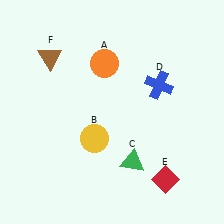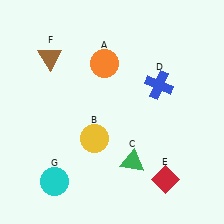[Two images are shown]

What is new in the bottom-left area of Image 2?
A cyan circle (G) was added in the bottom-left area of Image 2.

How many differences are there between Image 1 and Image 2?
There is 1 difference between the two images.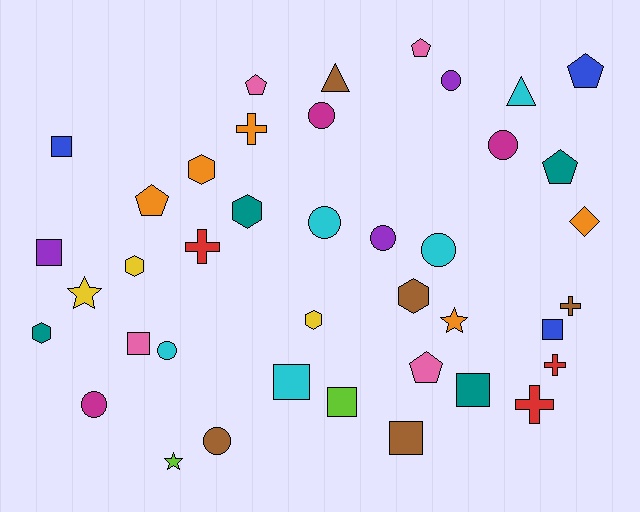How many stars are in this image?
There are 3 stars.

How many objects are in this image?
There are 40 objects.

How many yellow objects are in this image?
There are 3 yellow objects.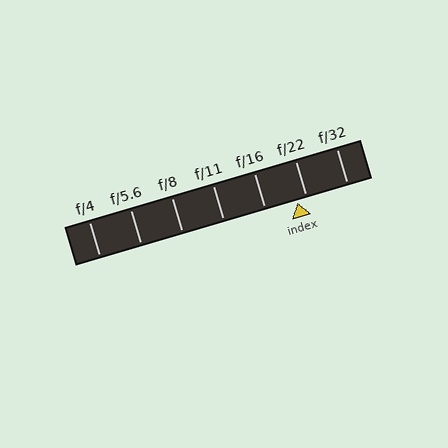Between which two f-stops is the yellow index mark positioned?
The index mark is between f/16 and f/22.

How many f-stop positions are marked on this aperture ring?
There are 7 f-stop positions marked.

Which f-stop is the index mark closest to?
The index mark is closest to f/22.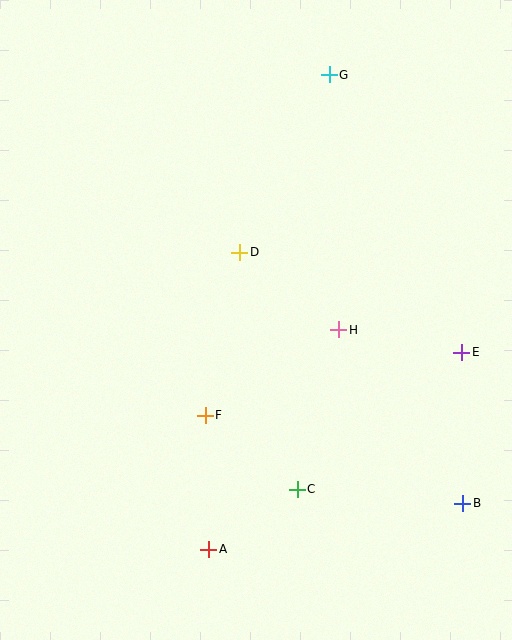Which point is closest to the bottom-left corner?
Point A is closest to the bottom-left corner.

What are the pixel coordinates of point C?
Point C is at (297, 489).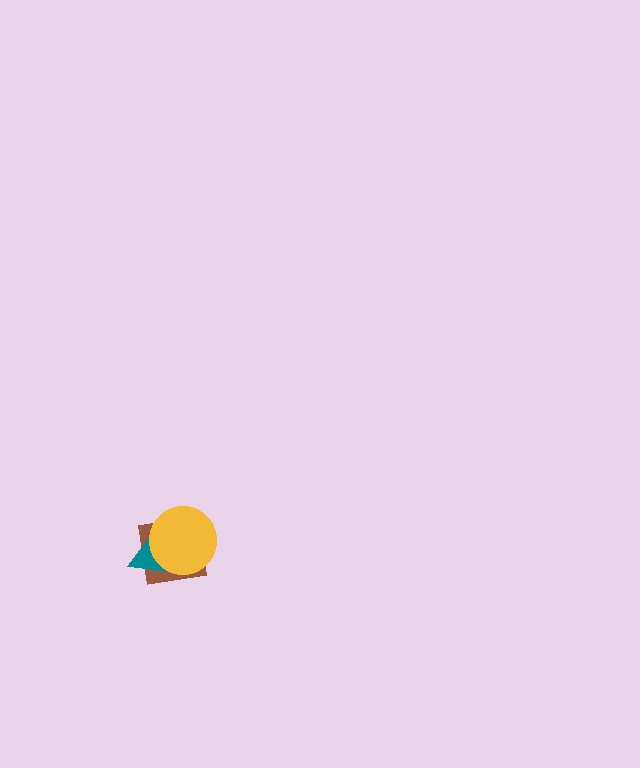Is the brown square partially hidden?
Yes, it is partially covered by another shape.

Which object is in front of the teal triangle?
The yellow circle is in front of the teal triangle.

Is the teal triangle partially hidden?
Yes, it is partially covered by another shape.